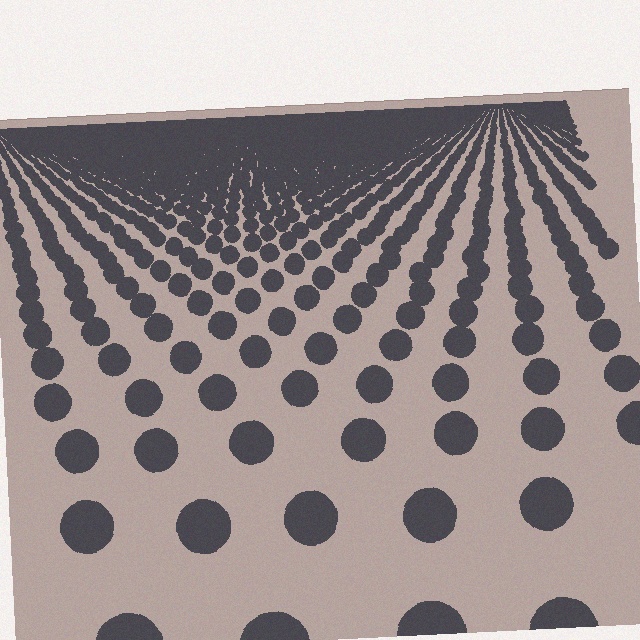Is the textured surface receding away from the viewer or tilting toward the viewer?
The surface is receding away from the viewer. Texture elements get smaller and denser toward the top.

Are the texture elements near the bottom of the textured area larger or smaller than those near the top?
Larger. Near the bottom, elements are closer to the viewer and appear at a bigger on-screen size.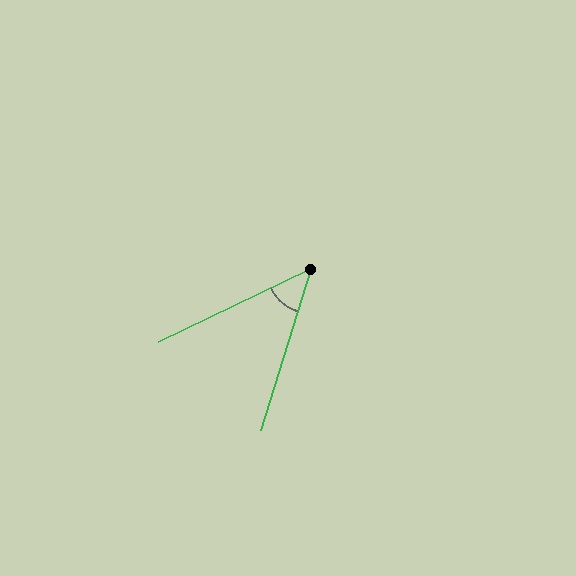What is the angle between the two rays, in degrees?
Approximately 47 degrees.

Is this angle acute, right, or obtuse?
It is acute.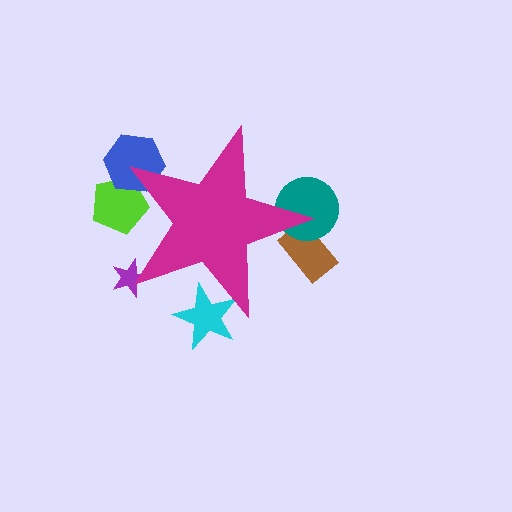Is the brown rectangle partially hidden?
Yes, the brown rectangle is partially hidden behind the magenta star.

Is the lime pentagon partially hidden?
Yes, the lime pentagon is partially hidden behind the magenta star.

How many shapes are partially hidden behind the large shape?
6 shapes are partially hidden.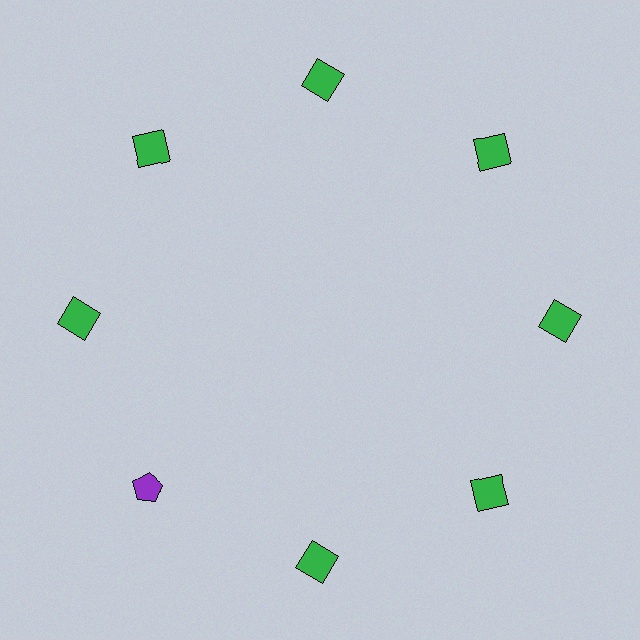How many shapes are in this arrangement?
There are 8 shapes arranged in a ring pattern.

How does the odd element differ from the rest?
It differs in both color (purple instead of green) and shape (pentagon instead of square).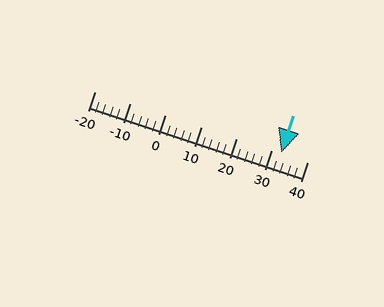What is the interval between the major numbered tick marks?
The major tick marks are spaced 10 units apart.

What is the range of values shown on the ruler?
The ruler shows values from -20 to 40.